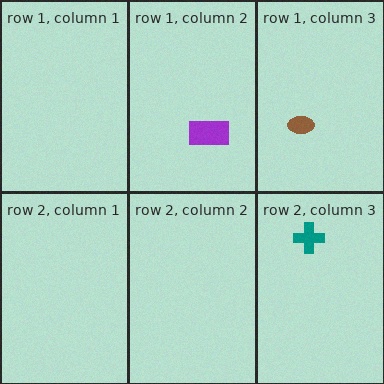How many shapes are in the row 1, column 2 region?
1.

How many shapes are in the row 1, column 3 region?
1.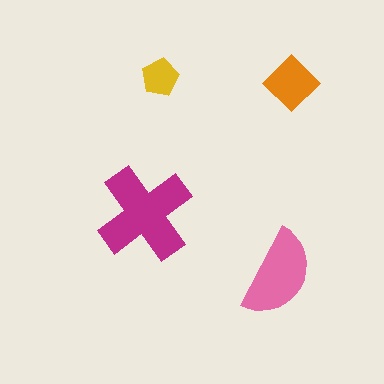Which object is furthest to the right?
The orange diamond is rightmost.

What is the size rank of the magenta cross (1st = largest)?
1st.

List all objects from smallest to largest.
The yellow pentagon, the orange diamond, the pink semicircle, the magenta cross.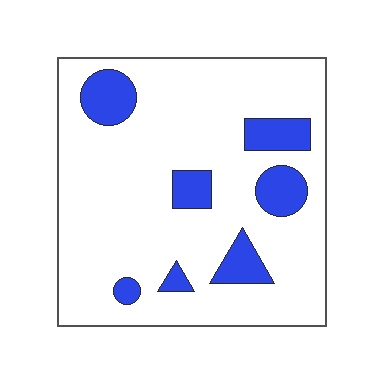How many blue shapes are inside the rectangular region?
7.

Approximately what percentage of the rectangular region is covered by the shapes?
Approximately 15%.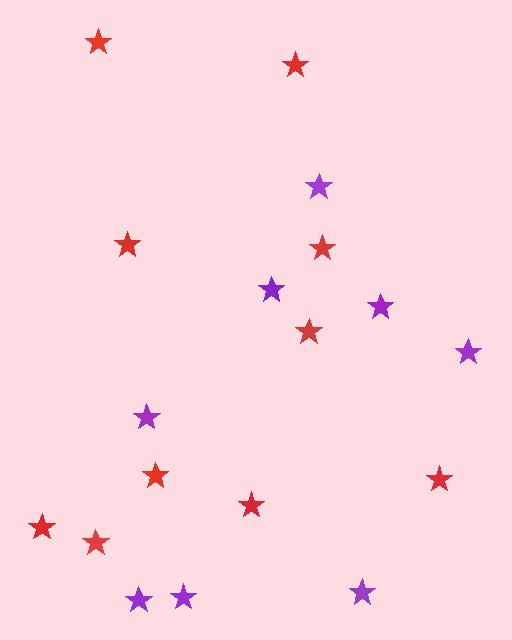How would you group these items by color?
There are 2 groups: one group of red stars (10) and one group of purple stars (8).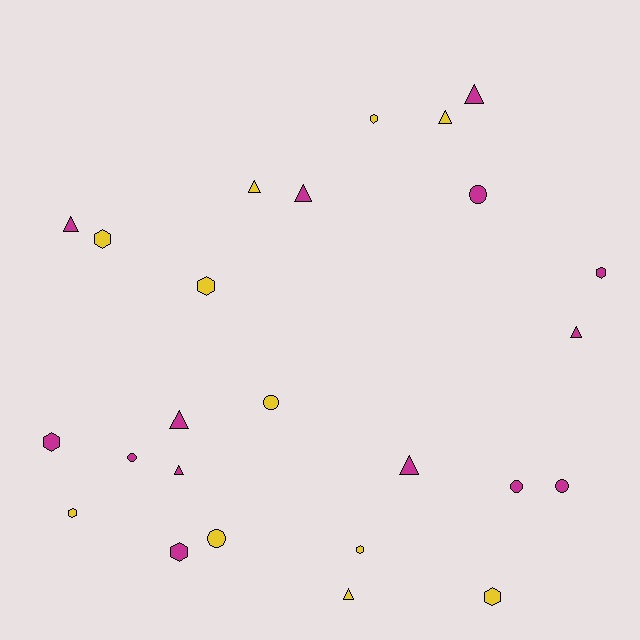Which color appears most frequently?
Magenta, with 14 objects.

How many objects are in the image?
There are 25 objects.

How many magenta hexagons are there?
There are 3 magenta hexagons.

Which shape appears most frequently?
Triangle, with 10 objects.